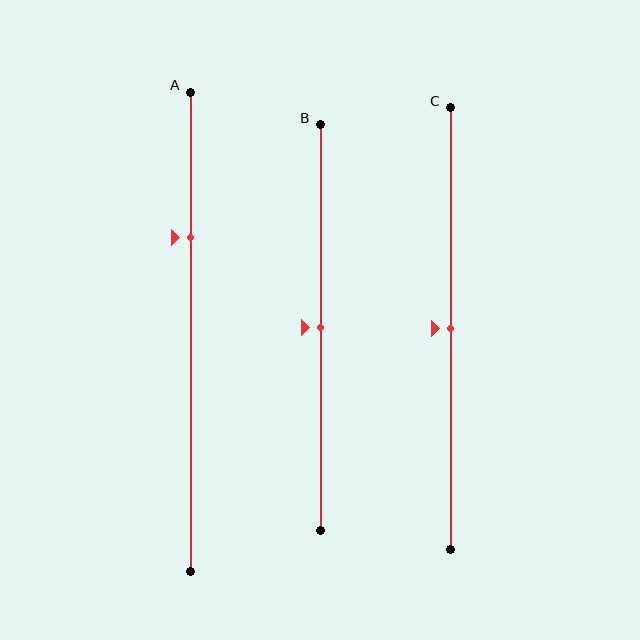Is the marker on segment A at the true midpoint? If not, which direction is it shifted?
No, the marker on segment A is shifted upward by about 20% of the segment length.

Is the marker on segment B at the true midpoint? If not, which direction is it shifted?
Yes, the marker on segment B is at the true midpoint.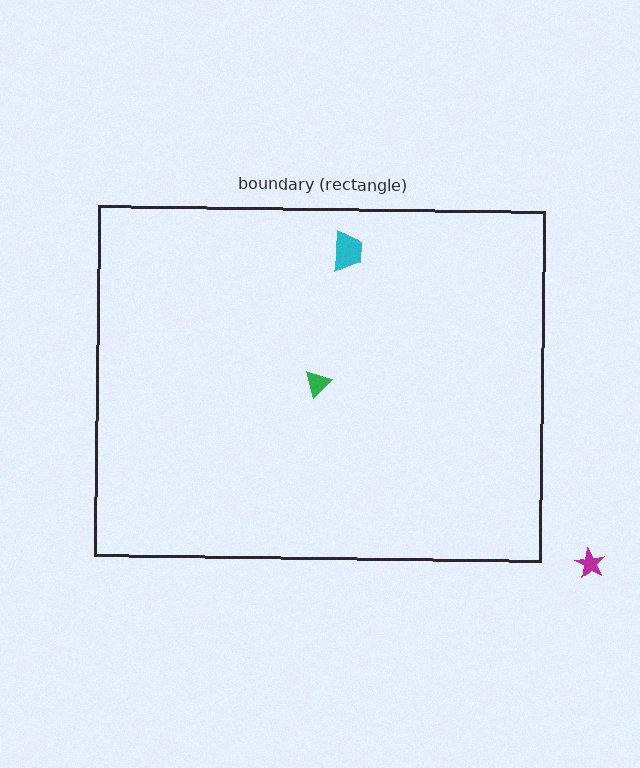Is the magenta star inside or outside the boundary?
Outside.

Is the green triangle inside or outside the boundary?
Inside.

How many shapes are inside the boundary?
2 inside, 1 outside.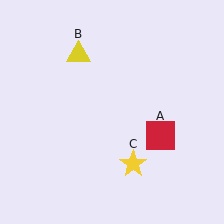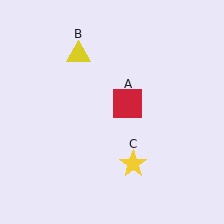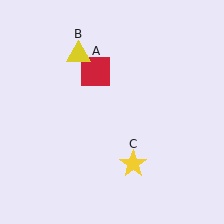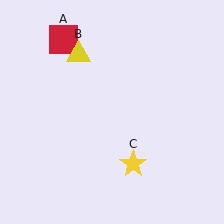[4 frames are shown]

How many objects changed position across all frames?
1 object changed position: red square (object A).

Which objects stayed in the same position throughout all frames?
Yellow triangle (object B) and yellow star (object C) remained stationary.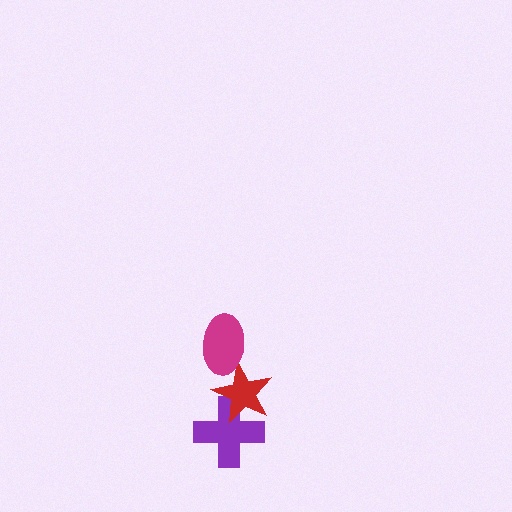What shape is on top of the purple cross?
The red star is on top of the purple cross.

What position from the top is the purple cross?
The purple cross is 3rd from the top.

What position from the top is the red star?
The red star is 2nd from the top.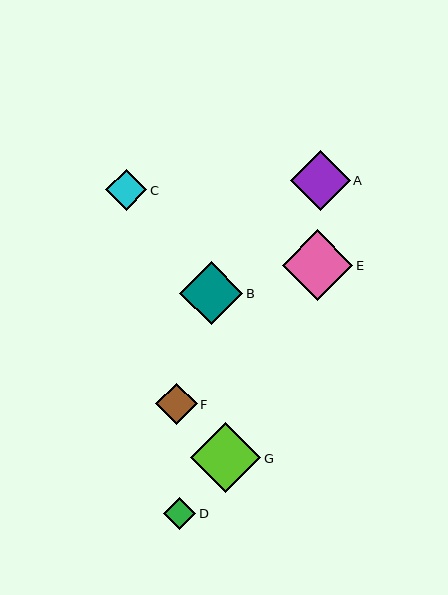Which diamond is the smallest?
Diamond D is the smallest with a size of approximately 32 pixels.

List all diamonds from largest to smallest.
From largest to smallest: E, G, B, A, F, C, D.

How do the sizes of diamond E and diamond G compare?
Diamond E and diamond G are approximately the same size.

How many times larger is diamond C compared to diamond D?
Diamond C is approximately 1.3 times the size of diamond D.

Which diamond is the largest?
Diamond E is the largest with a size of approximately 71 pixels.